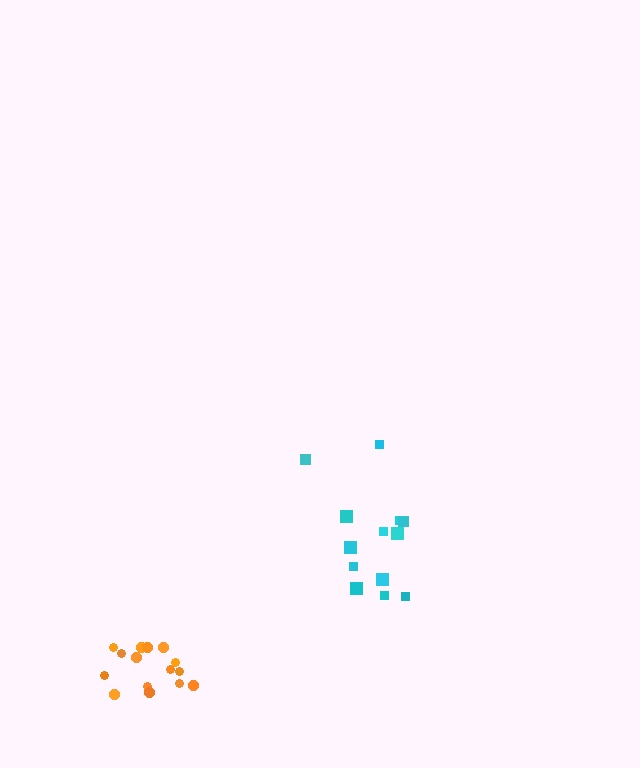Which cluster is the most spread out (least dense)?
Cyan.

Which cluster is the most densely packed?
Orange.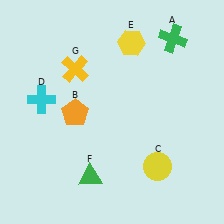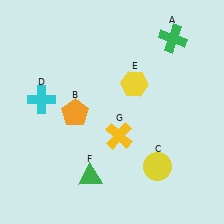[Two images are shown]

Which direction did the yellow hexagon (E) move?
The yellow hexagon (E) moved down.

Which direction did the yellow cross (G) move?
The yellow cross (G) moved down.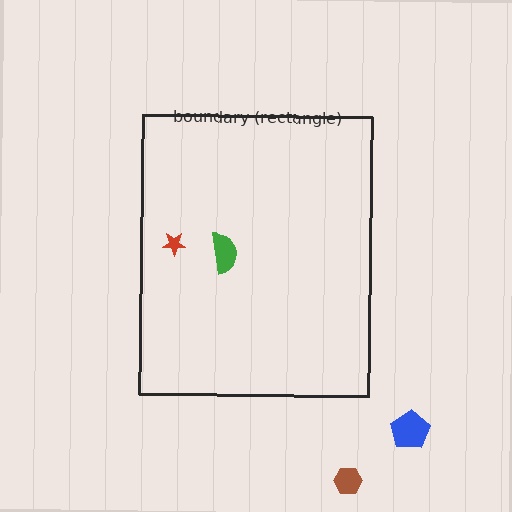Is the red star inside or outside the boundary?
Inside.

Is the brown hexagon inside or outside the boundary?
Outside.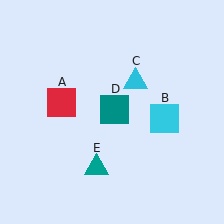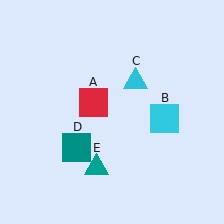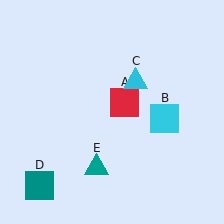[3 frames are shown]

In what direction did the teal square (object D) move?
The teal square (object D) moved down and to the left.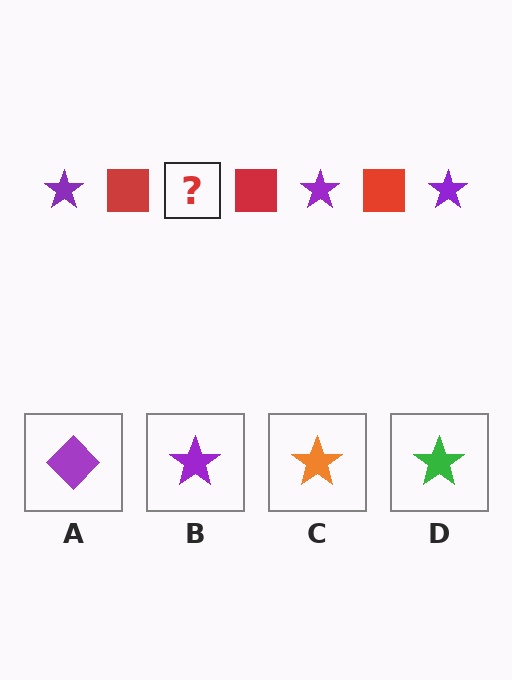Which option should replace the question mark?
Option B.